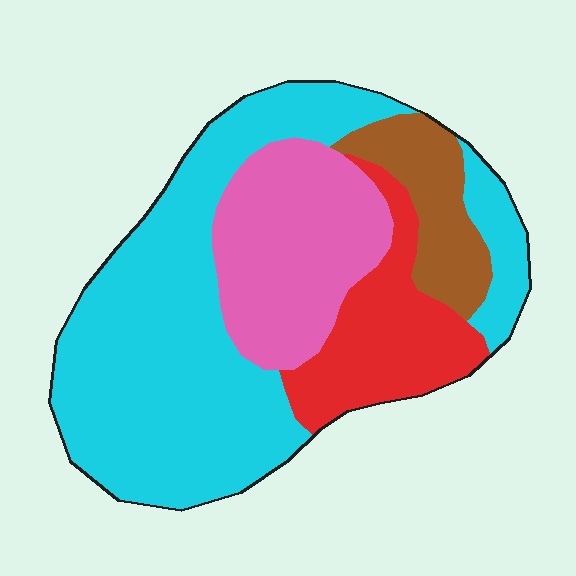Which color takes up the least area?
Brown, at roughly 10%.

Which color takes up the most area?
Cyan, at roughly 50%.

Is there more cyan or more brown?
Cyan.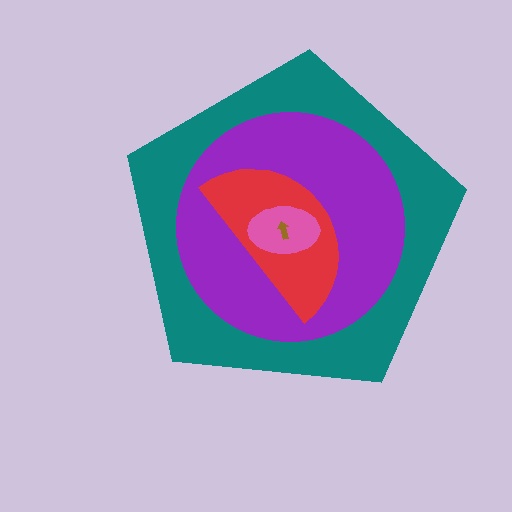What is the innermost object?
The brown arrow.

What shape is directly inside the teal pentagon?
The purple circle.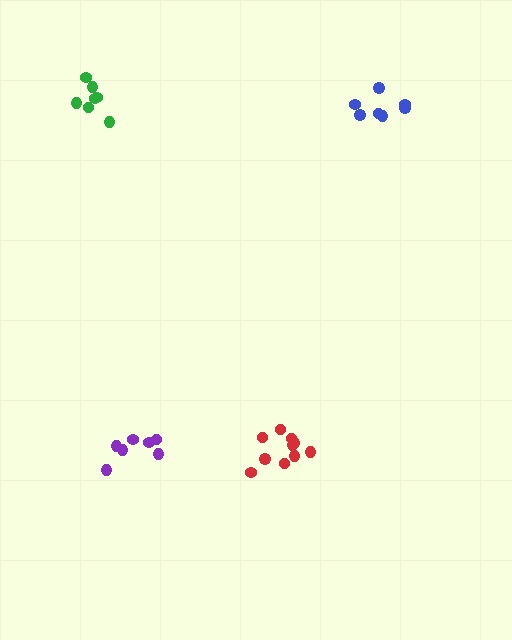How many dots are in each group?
Group 1: 7 dots, Group 2: 10 dots, Group 3: 7 dots, Group 4: 7 dots (31 total).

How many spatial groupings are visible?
There are 4 spatial groupings.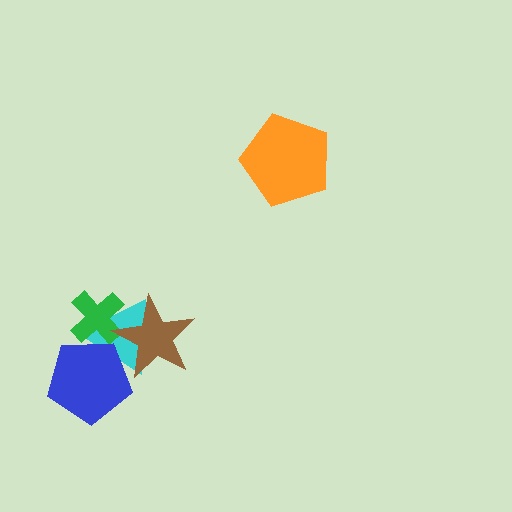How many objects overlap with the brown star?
3 objects overlap with the brown star.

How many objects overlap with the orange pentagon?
0 objects overlap with the orange pentagon.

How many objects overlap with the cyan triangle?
3 objects overlap with the cyan triangle.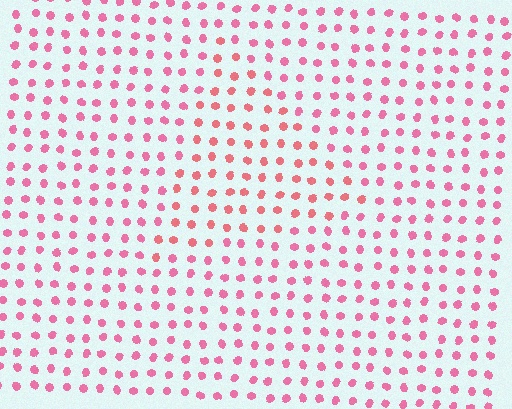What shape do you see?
I see a triangle.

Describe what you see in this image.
The image is filled with small pink elements in a uniform arrangement. A triangle-shaped region is visible where the elements are tinted to a slightly different hue, forming a subtle color boundary.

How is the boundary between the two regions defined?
The boundary is defined purely by a slight shift in hue (about 20 degrees). Spacing, size, and orientation are identical on both sides.